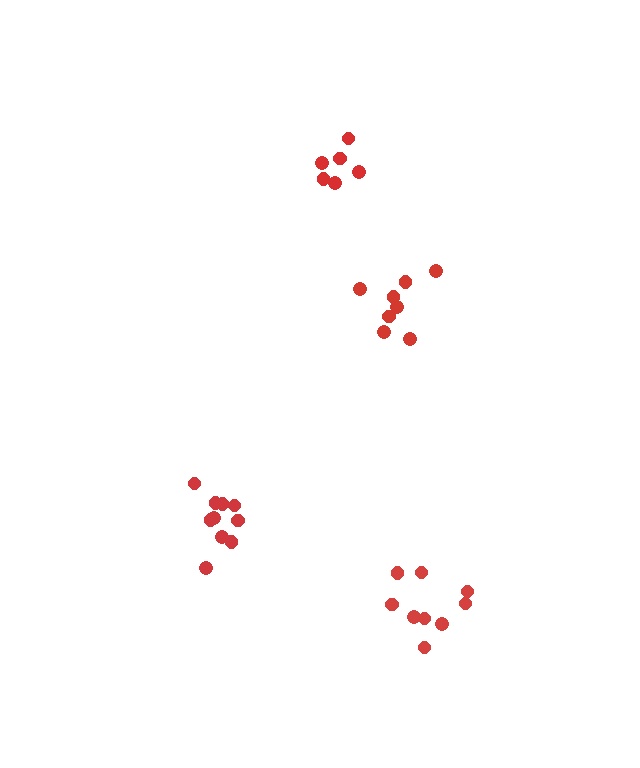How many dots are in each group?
Group 1: 10 dots, Group 2: 6 dots, Group 3: 8 dots, Group 4: 9 dots (33 total).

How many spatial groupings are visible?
There are 4 spatial groupings.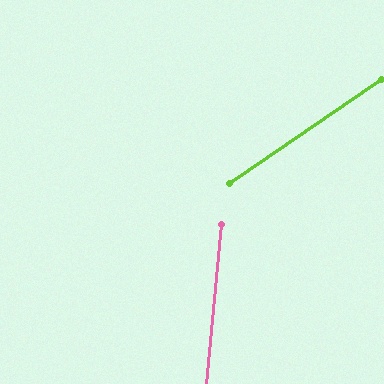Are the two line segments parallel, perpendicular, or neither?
Neither parallel nor perpendicular — they differ by about 50°.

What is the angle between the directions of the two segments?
Approximately 50 degrees.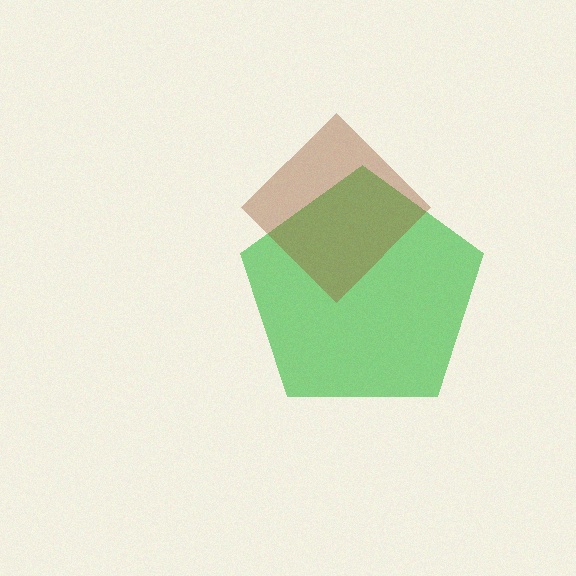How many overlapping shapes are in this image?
There are 2 overlapping shapes in the image.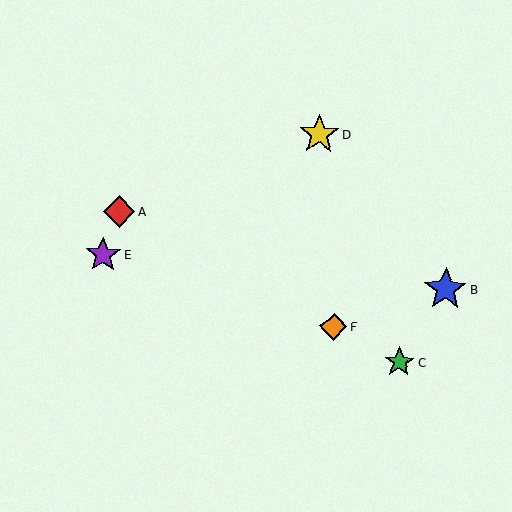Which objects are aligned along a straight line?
Objects A, C, F are aligned along a straight line.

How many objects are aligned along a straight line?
3 objects (A, C, F) are aligned along a straight line.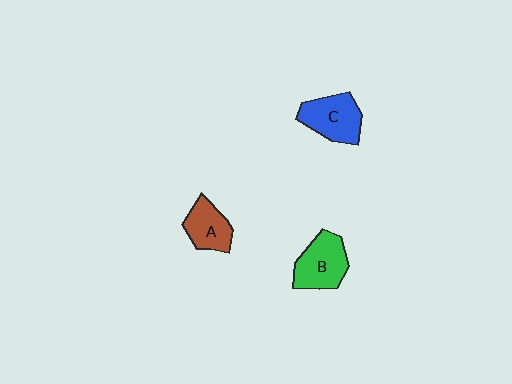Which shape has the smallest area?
Shape A (brown).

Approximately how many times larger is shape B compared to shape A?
Approximately 1.3 times.